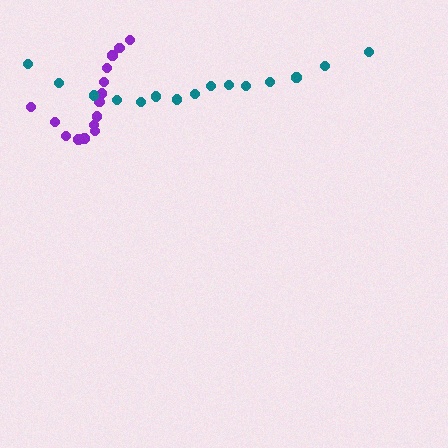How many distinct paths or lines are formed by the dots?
There are 2 distinct paths.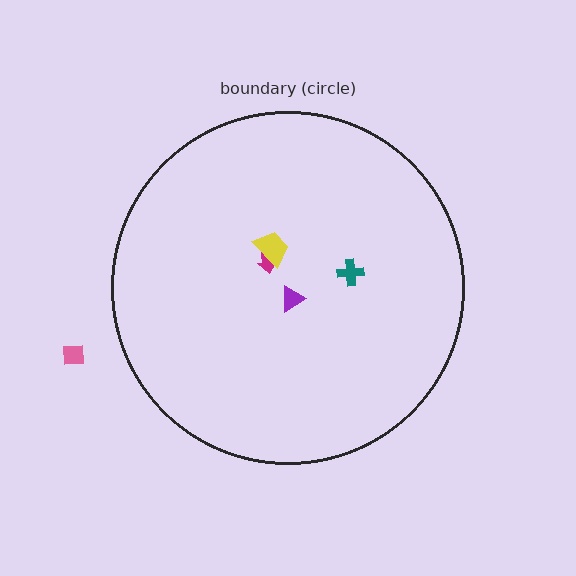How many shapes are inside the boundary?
4 inside, 1 outside.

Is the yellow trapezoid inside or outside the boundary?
Inside.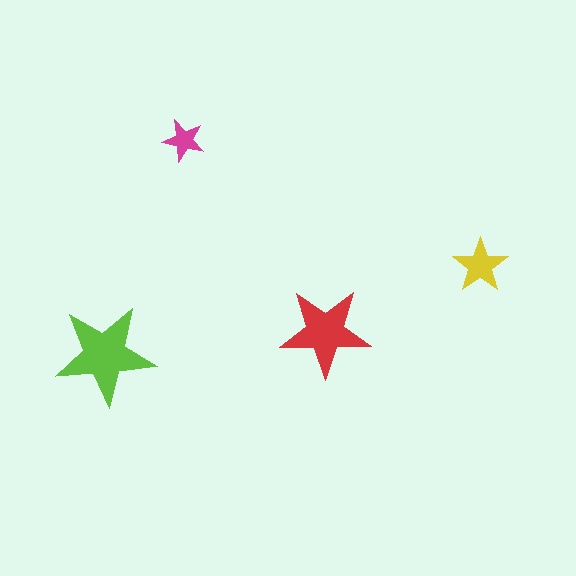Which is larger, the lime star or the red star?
The lime one.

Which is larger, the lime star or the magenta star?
The lime one.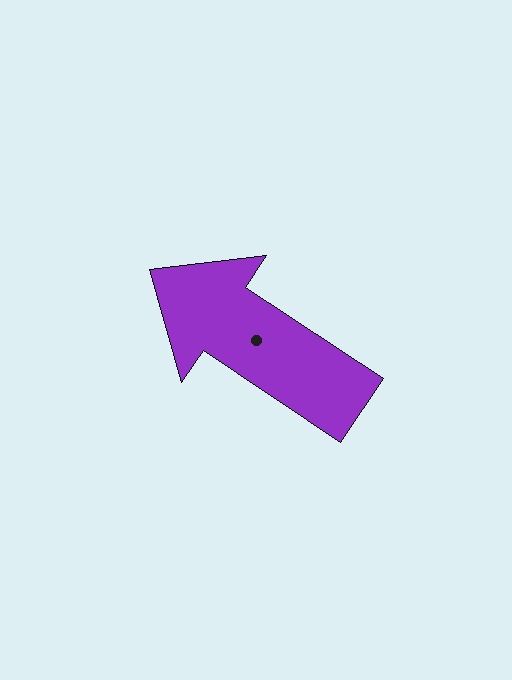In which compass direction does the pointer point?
Northwest.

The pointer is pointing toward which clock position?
Roughly 10 o'clock.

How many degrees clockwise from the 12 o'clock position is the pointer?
Approximately 304 degrees.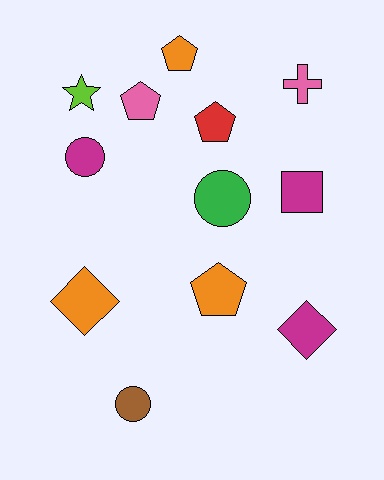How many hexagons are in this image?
There are no hexagons.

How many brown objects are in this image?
There is 1 brown object.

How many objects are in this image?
There are 12 objects.